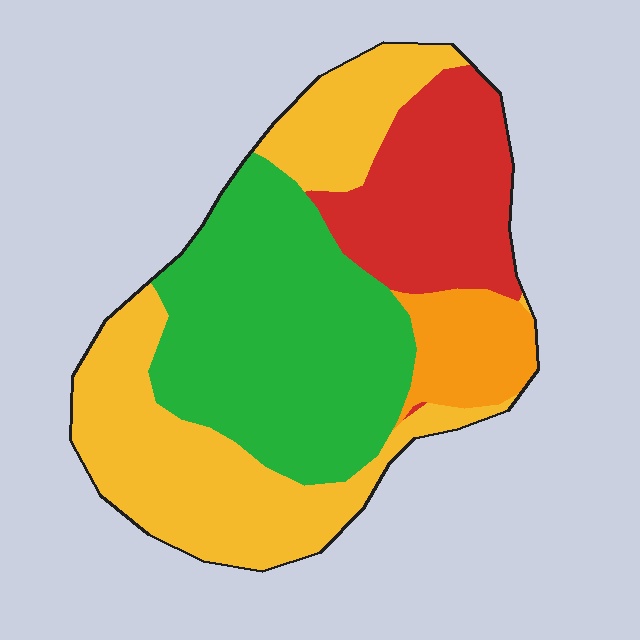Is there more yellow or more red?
Yellow.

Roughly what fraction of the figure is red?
Red takes up between a sixth and a third of the figure.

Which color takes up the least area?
Orange, at roughly 10%.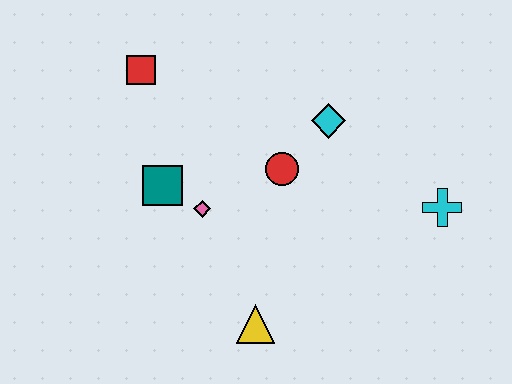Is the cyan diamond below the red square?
Yes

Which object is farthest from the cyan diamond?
The yellow triangle is farthest from the cyan diamond.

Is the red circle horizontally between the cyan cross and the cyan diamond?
No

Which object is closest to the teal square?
The pink diamond is closest to the teal square.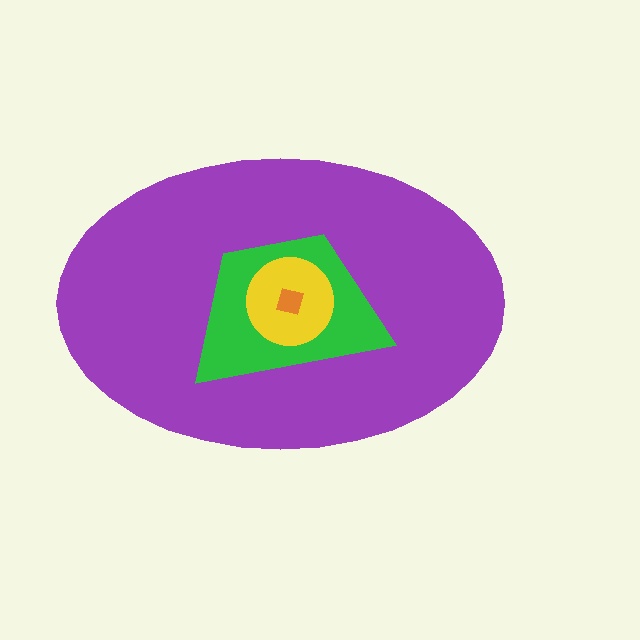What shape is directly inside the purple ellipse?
The green trapezoid.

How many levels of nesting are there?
4.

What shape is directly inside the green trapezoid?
The yellow circle.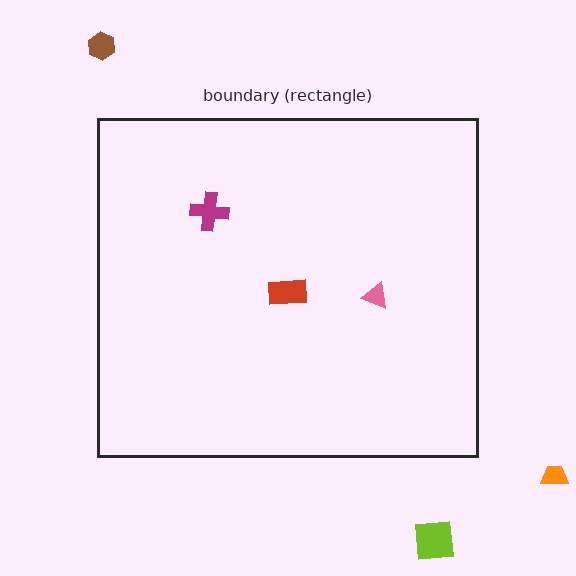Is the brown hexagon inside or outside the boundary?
Outside.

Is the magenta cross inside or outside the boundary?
Inside.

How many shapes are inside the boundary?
3 inside, 3 outside.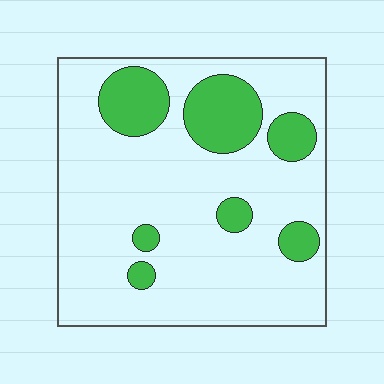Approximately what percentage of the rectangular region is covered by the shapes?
Approximately 20%.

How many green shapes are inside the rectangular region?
7.